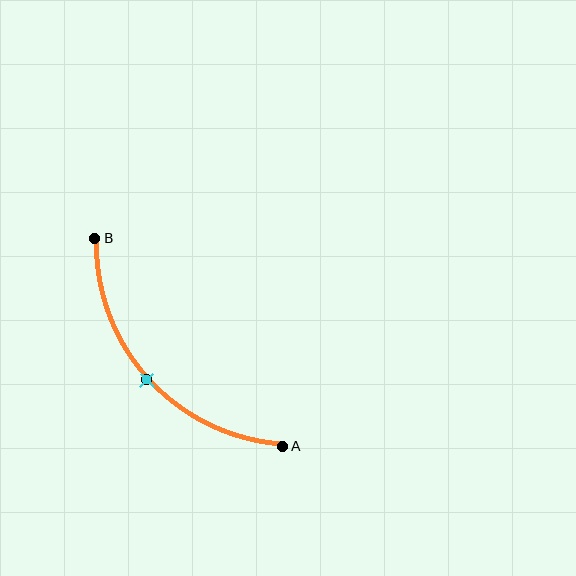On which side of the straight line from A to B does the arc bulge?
The arc bulges below and to the left of the straight line connecting A and B.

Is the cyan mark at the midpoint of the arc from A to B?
Yes. The cyan mark lies on the arc at equal arc-length from both A and B — it is the arc midpoint.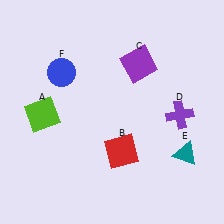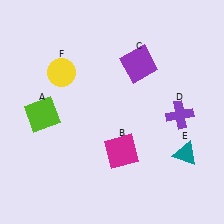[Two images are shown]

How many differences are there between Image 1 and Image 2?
There are 2 differences between the two images.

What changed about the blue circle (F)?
In Image 1, F is blue. In Image 2, it changed to yellow.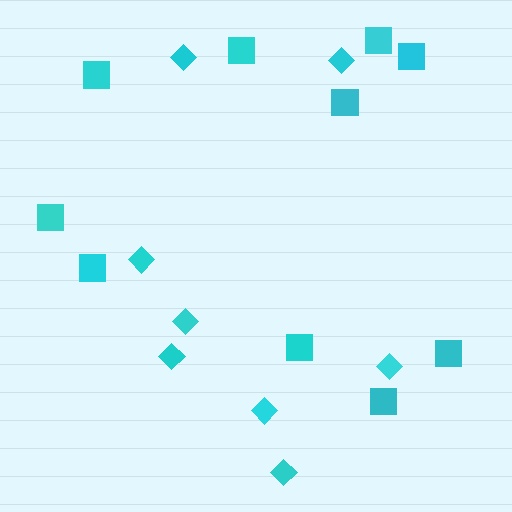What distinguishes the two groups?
There are 2 groups: one group of squares (10) and one group of diamonds (8).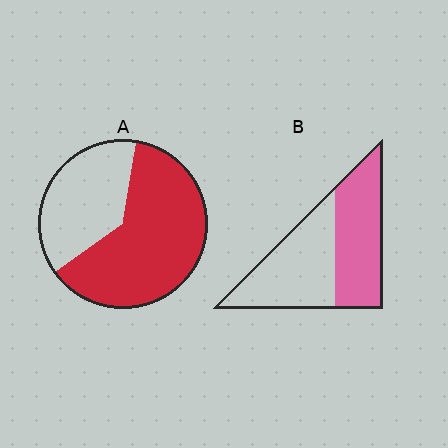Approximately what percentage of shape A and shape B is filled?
A is approximately 65% and B is approximately 50%.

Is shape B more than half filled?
Roughly half.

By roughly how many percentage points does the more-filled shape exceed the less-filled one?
By roughly 15 percentage points (A over B).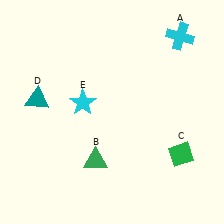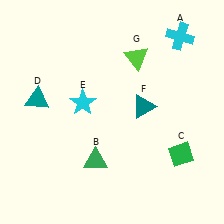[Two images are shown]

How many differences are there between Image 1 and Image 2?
There are 2 differences between the two images.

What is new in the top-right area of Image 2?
A lime triangle (G) was added in the top-right area of Image 2.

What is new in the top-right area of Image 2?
A teal triangle (F) was added in the top-right area of Image 2.